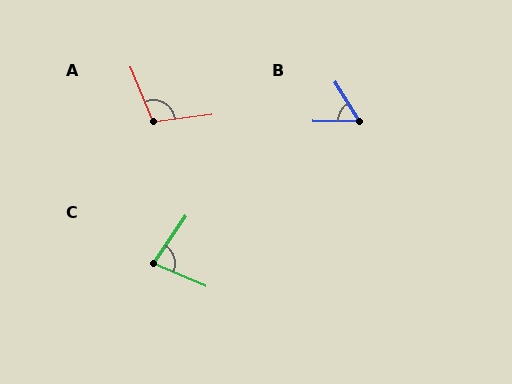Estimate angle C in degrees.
Approximately 79 degrees.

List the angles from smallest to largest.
B (57°), C (79°), A (105°).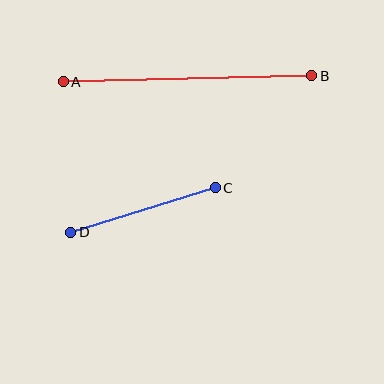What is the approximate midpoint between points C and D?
The midpoint is at approximately (143, 210) pixels.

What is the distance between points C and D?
The distance is approximately 152 pixels.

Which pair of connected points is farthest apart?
Points A and B are farthest apart.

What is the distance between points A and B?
The distance is approximately 248 pixels.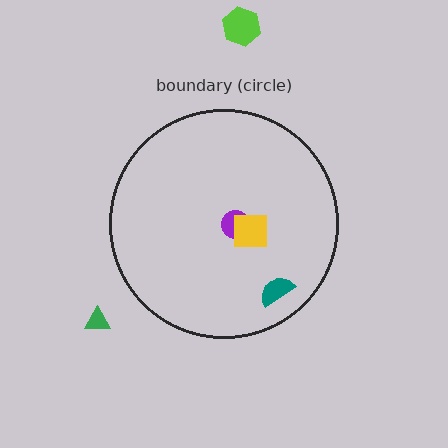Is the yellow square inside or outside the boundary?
Inside.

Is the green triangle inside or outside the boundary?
Outside.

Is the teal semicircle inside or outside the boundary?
Inside.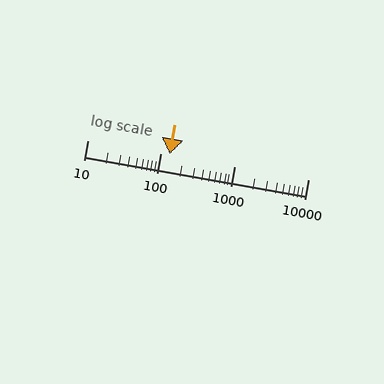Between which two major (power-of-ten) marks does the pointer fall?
The pointer is between 100 and 1000.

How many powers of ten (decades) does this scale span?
The scale spans 3 decades, from 10 to 10000.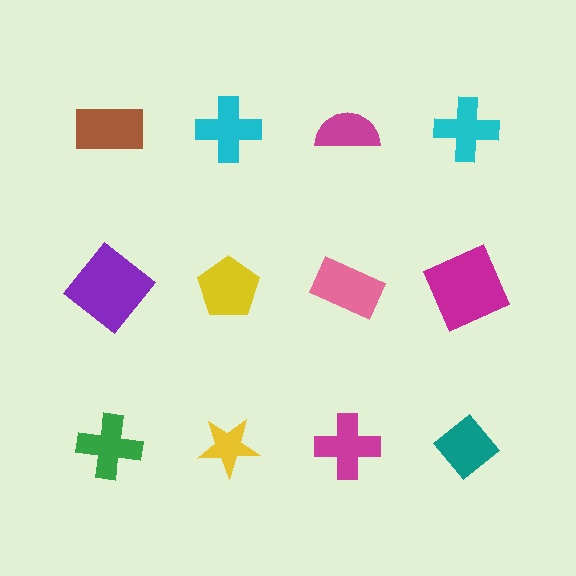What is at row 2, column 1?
A purple diamond.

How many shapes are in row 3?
4 shapes.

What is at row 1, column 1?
A brown rectangle.